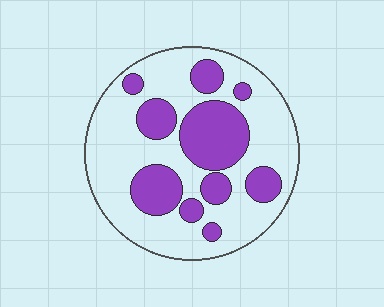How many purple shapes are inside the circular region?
10.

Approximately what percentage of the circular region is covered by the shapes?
Approximately 30%.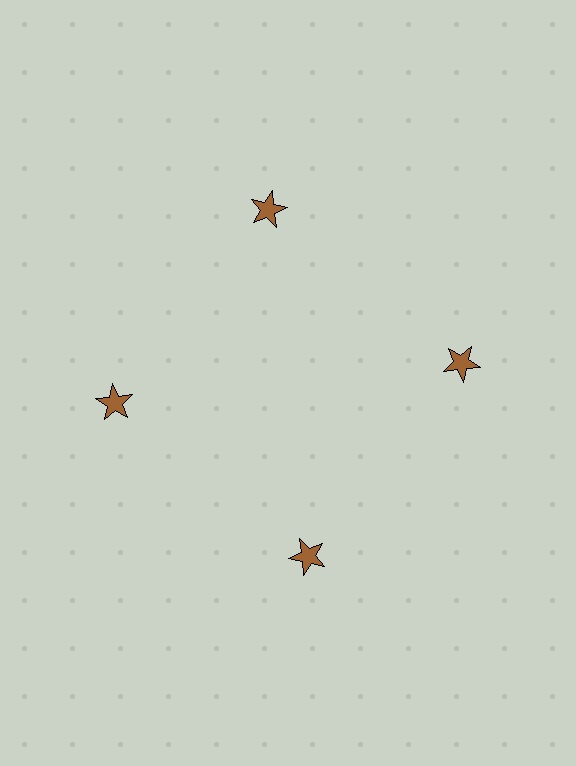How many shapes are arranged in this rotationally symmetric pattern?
There are 4 shapes, arranged in 4 groups of 1.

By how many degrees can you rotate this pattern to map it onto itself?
The pattern maps onto itself every 90 degrees of rotation.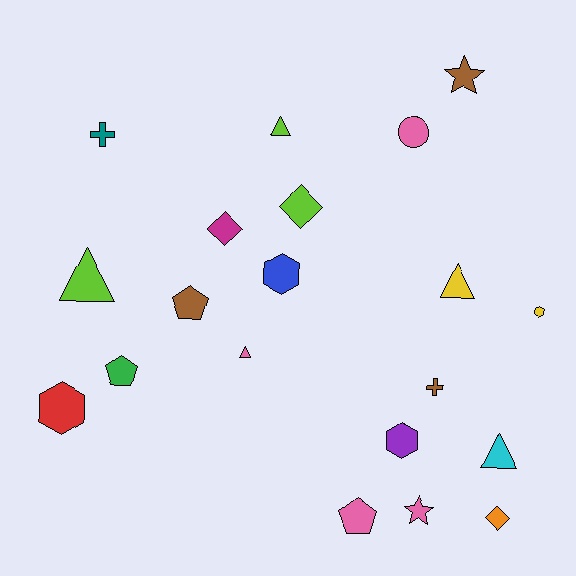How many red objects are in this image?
There is 1 red object.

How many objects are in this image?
There are 20 objects.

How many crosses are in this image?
There are 2 crosses.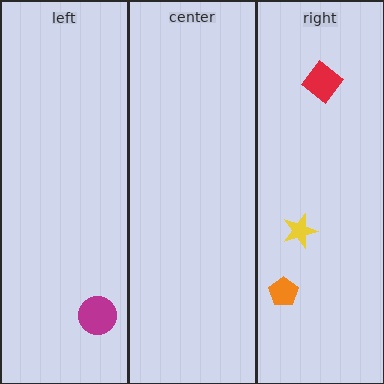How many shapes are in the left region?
1.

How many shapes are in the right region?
3.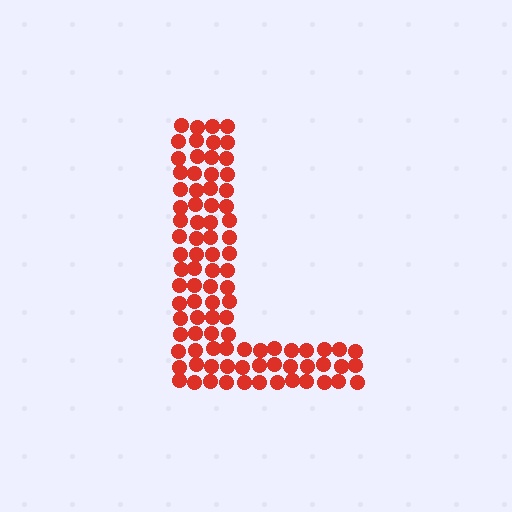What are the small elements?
The small elements are circles.